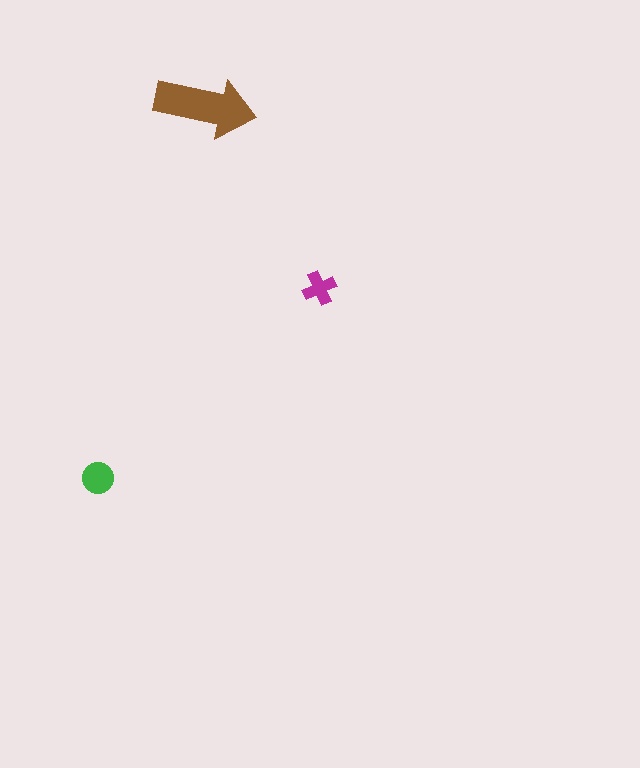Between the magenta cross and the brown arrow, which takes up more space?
The brown arrow.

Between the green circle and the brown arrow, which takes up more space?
The brown arrow.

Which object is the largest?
The brown arrow.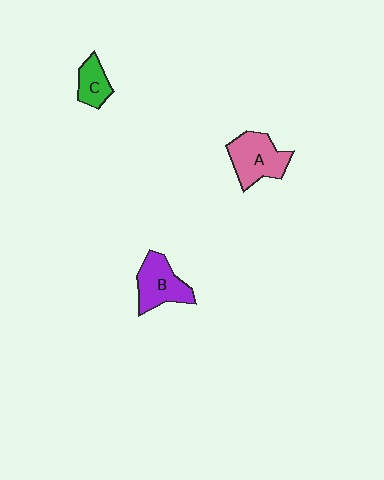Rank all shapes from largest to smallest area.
From largest to smallest: A (pink), B (purple), C (green).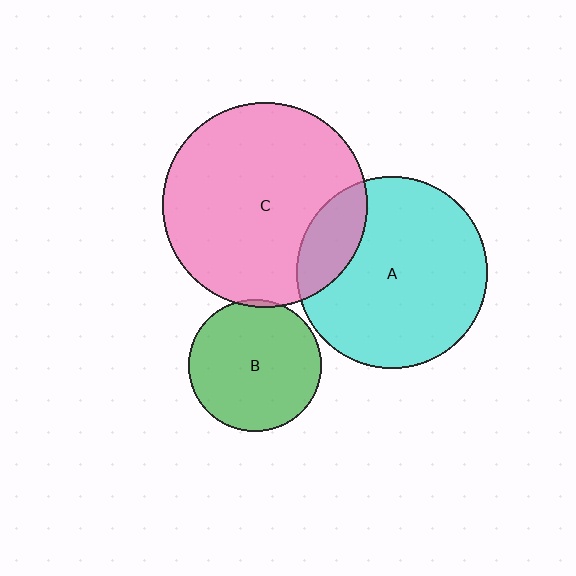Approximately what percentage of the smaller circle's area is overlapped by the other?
Approximately 5%.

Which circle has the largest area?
Circle C (pink).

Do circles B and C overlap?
Yes.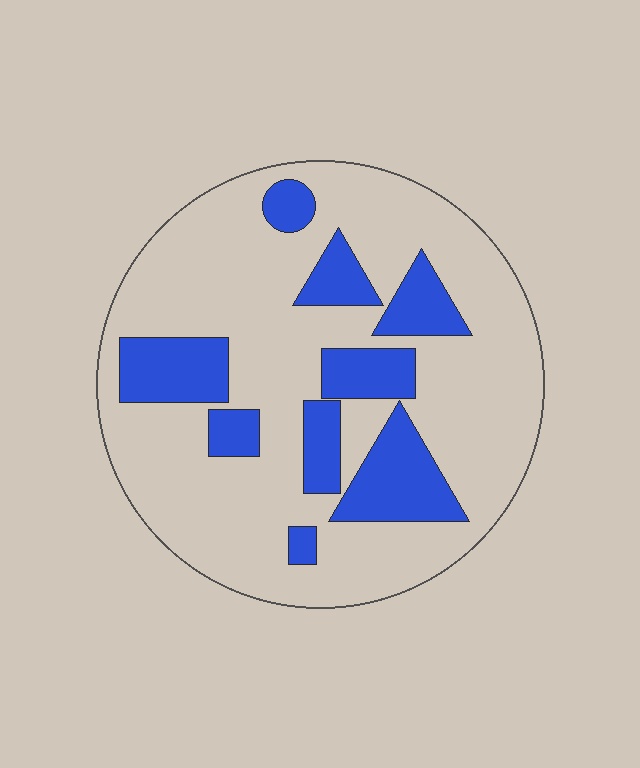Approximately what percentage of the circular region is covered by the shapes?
Approximately 25%.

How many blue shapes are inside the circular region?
9.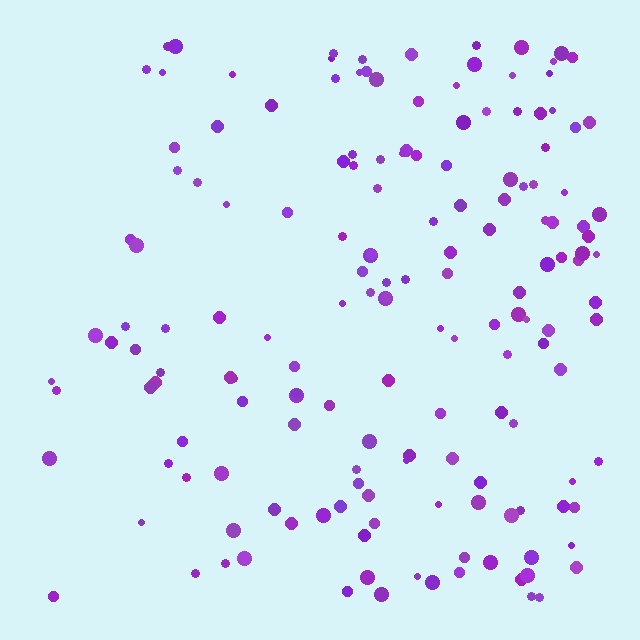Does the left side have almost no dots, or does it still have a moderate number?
Still a moderate number, just noticeably fewer than the right.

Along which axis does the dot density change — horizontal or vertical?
Horizontal.